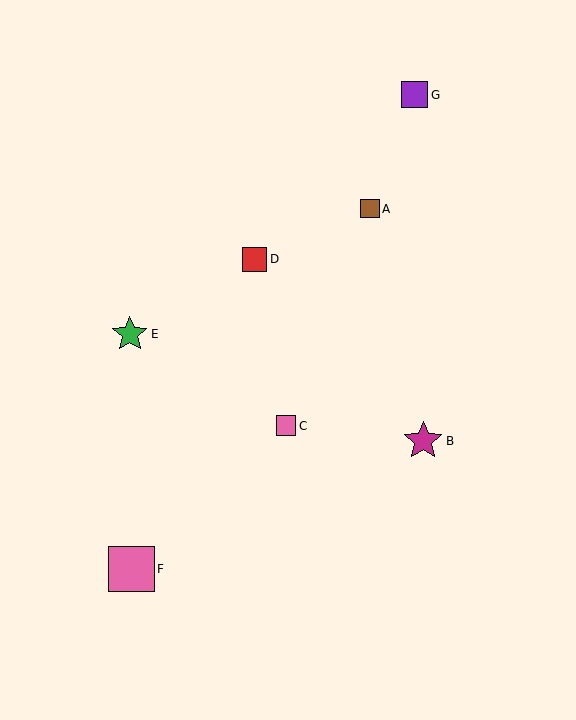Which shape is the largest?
The pink square (labeled F) is the largest.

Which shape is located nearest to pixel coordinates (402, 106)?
The purple square (labeled G) at (415, 95) is nearest to that location.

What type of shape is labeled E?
Shape E is a green star.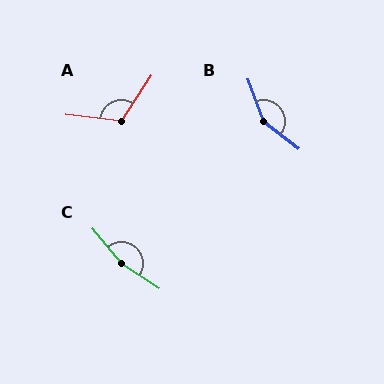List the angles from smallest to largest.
A (116°), B (148°), C (163°).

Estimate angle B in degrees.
Approximately 148 degrees.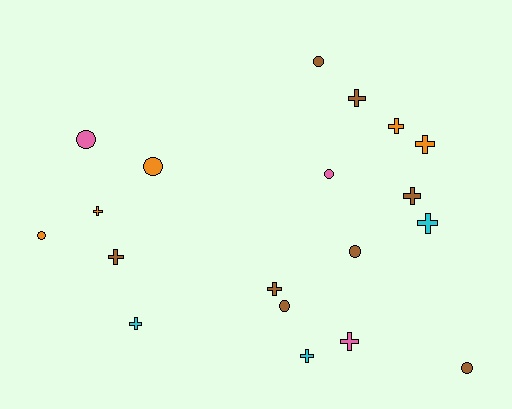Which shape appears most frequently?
Cross, with 11 objects.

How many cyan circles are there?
There are no cyan circles.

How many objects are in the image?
There are 19 objects.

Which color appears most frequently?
Brown, with 8 objects.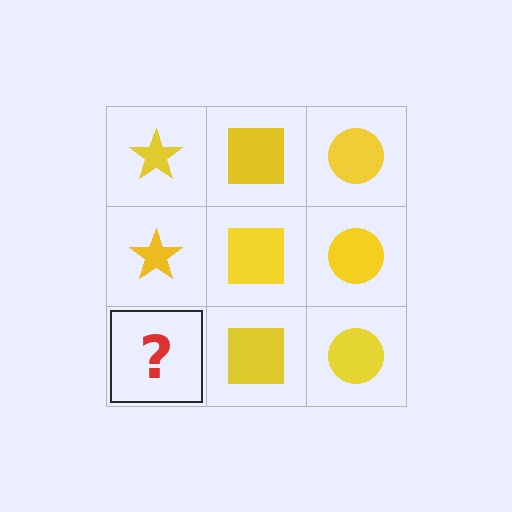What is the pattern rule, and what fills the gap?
The rule is that each column has a consistent shape. The gap should be filled with a yellow star.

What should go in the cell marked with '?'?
The missing cell should contain a yellow star.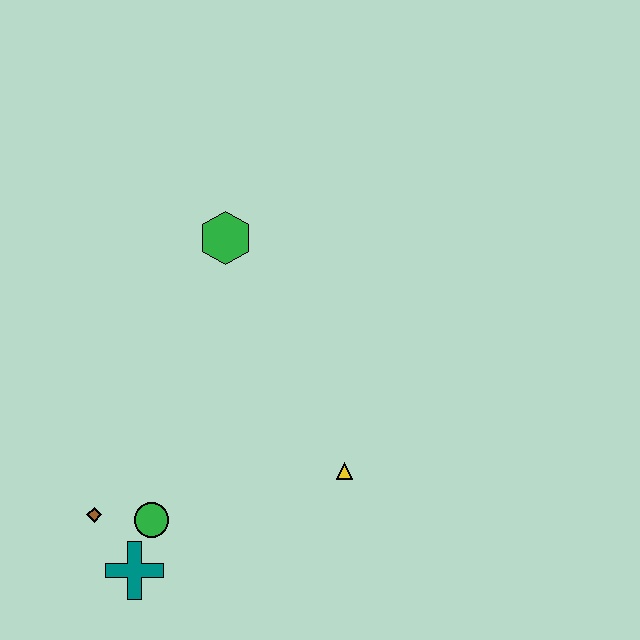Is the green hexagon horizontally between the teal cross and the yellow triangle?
Yes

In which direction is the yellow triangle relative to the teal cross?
The yellow triangle is to the right of the teal cross.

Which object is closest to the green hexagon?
The yellow triangle is closest to the green hexagon.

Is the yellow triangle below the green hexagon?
Yes